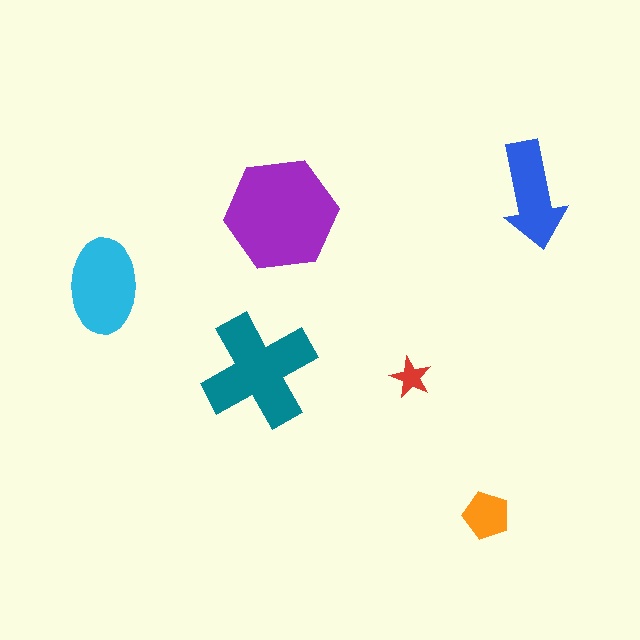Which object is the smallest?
The red star.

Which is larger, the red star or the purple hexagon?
The purple hexagon.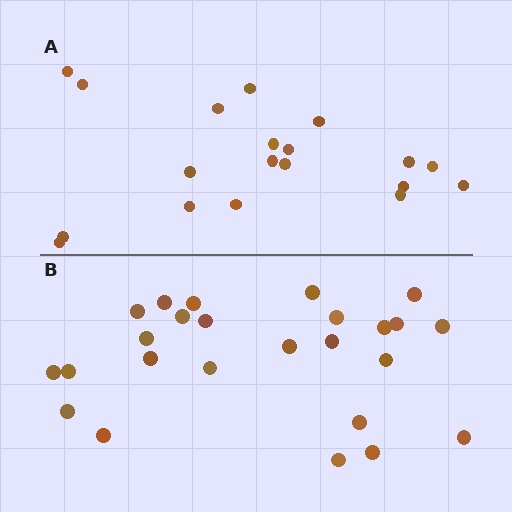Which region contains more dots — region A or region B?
Region B (the bottom region) has more dots.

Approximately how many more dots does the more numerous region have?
Region B has about 6 more dots than region A.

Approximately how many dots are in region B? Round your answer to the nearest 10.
About 20 dots. (The exact count is 25, which rounds to 20.)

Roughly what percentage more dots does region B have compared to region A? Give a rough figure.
About 30% more.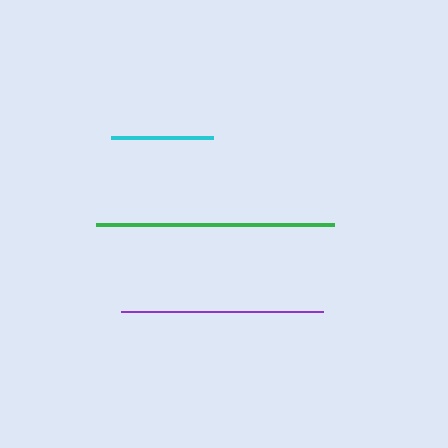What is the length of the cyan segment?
The cyan segment is approximately 102 pixels long.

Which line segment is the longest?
The green line is the longest at approximately 239 pixels.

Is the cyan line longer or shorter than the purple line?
The purple line is longer than the cyan line.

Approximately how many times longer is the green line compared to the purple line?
The green line is approximately 1.2 times the length of the purple line.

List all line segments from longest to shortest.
From longest to shortest: green, purple, cyan.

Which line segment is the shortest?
The cyan line is the shortest at approximately 102 pixels.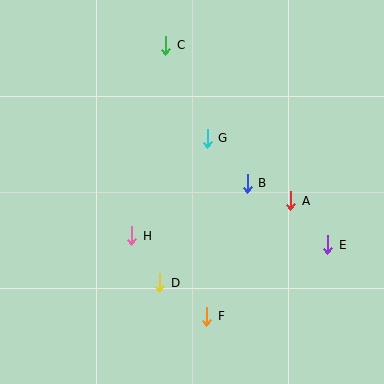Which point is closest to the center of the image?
Point G at (207, 138) is closest to the center.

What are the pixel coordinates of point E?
Point E is at (328, 245).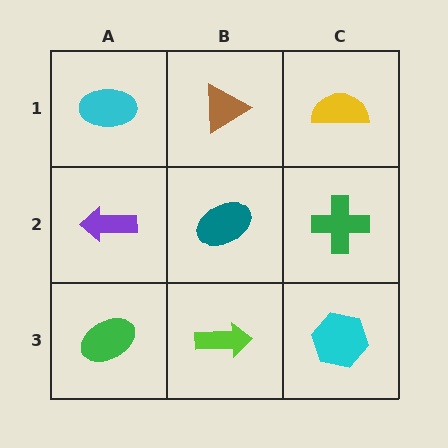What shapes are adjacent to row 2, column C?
A yellow semicircle (row 1, column C), a cyan hexagon (row 3, column C), a teal ellipse (row 2, column B).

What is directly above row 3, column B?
A teal ellipse.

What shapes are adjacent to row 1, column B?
A teal ellipse (row 2, column B), a cyan ellipse (row 1, column A), a yellow semicircle (row 1, column C).